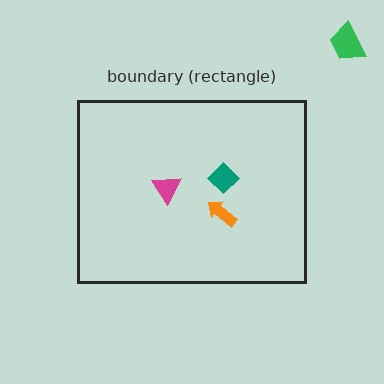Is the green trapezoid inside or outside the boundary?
Outside.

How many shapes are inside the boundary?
3 inside, 1 outside.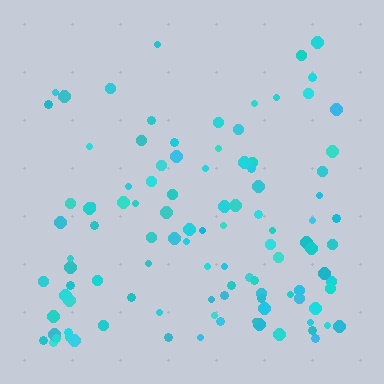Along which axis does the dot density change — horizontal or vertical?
Vertical.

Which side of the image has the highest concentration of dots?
The bottom.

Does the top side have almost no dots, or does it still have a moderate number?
Still a moderate number, just noticeably fewer than the bottom.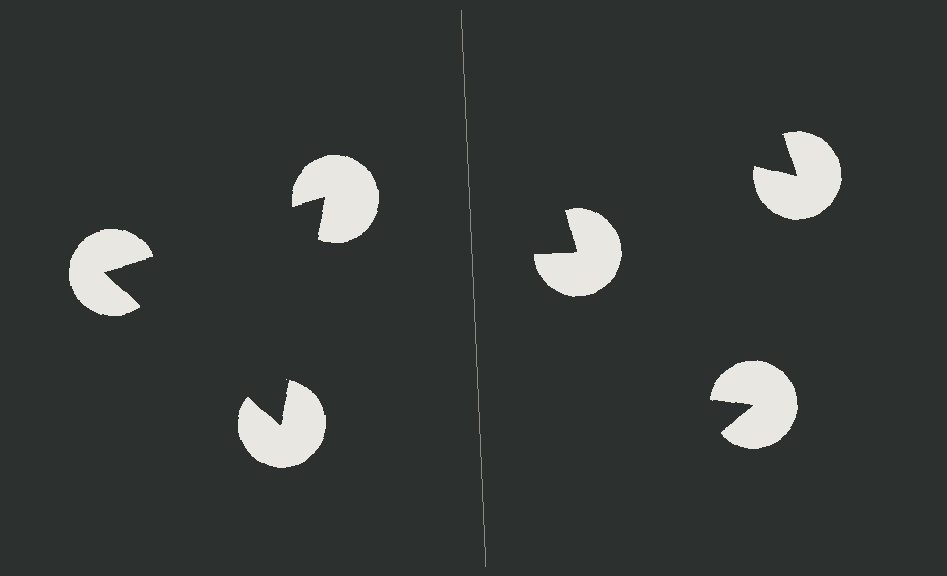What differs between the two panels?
The pac-man discs are positioned identically on both sides; only the wedge orientations differ. On the left they align to a triangle; on the right they are misaligned.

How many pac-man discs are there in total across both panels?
6 — 3 on each side.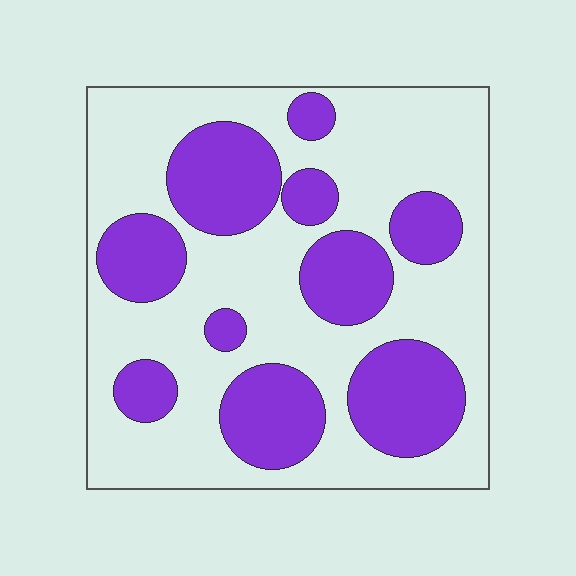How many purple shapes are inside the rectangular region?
10.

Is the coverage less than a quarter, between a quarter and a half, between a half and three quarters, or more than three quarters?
Between a quarter and a half.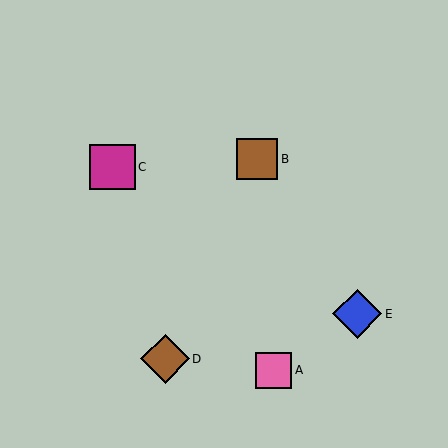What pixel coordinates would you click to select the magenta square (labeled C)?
Click at (112, 167) to select the magenta square C.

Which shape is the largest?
The blue diamond (labeled E) is the largest.